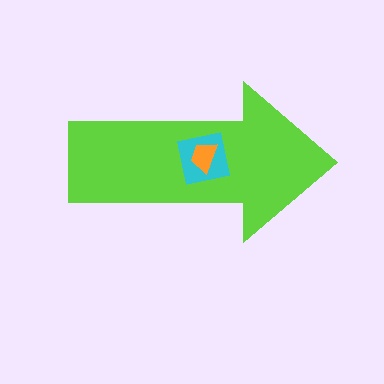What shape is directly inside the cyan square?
The orange trapezoid.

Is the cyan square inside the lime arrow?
Yes.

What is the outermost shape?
The lime arrow.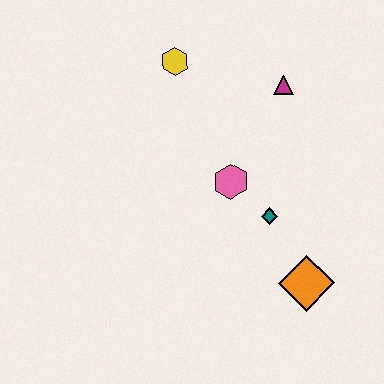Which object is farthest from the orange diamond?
The yellow hexagon is farthest from the orange diamond.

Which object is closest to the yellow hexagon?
The magenta triangle is closest to the yellow hexagon.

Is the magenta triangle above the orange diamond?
Yes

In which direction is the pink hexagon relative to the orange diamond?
The pink hexagon is above the orange diamond.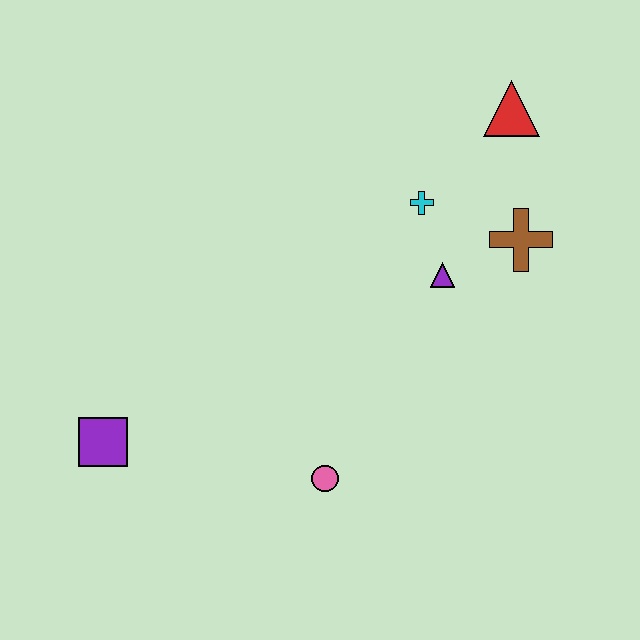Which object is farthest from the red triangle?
The purple square is farthest from the red triangle.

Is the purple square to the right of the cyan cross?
No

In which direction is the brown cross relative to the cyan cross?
The brown cross is to the right of the cyan cross.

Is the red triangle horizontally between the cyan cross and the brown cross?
Yes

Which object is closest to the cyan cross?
The purple triangle is closest to the cyan cross.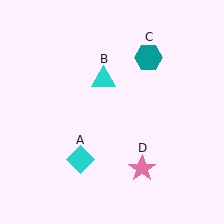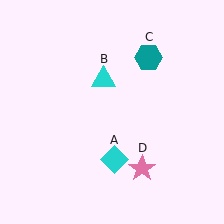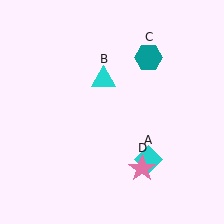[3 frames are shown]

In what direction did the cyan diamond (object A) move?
The cyan diamond (object A) moved right.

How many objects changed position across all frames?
1 object changed position: cyan diamond (object A).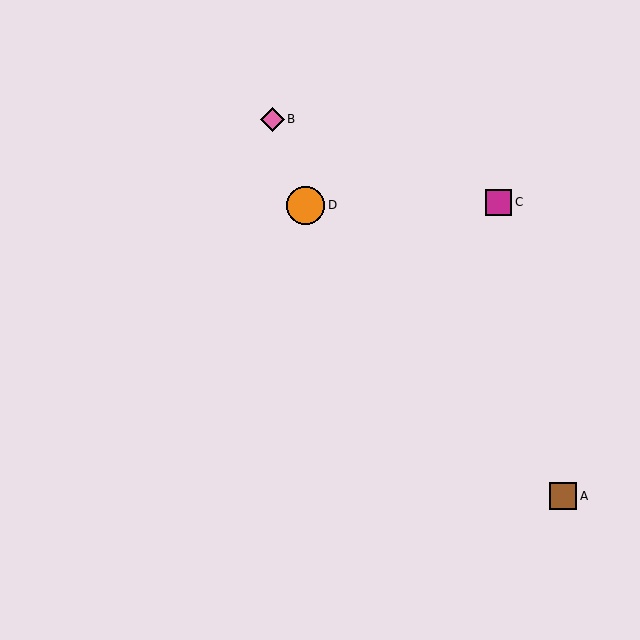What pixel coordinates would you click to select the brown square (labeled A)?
Click at (563, 496) to select the brown square A.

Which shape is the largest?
The orange circle (labeled D) is the largest.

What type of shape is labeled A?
Shape A is a brown square.